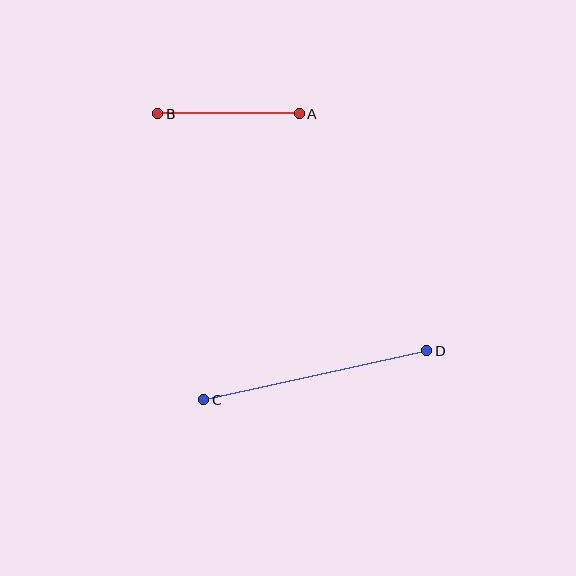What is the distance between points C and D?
The distance is approximately 228 pixels.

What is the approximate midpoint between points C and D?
The midpoint is at approximately (315, 375) pixels.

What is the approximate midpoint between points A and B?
The midpoint is at approximately (229, 114) pixels.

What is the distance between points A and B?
The distance is approximately 142 pixels.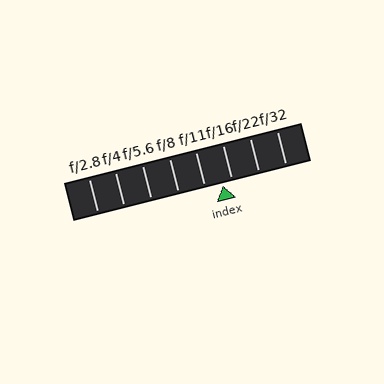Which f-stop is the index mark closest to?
The index mark is closest to f/16.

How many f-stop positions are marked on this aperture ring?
There are 8 f-stop positions marked.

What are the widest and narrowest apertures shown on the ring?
The widest aperture shown is f/2.8 and the narrowest is f/32.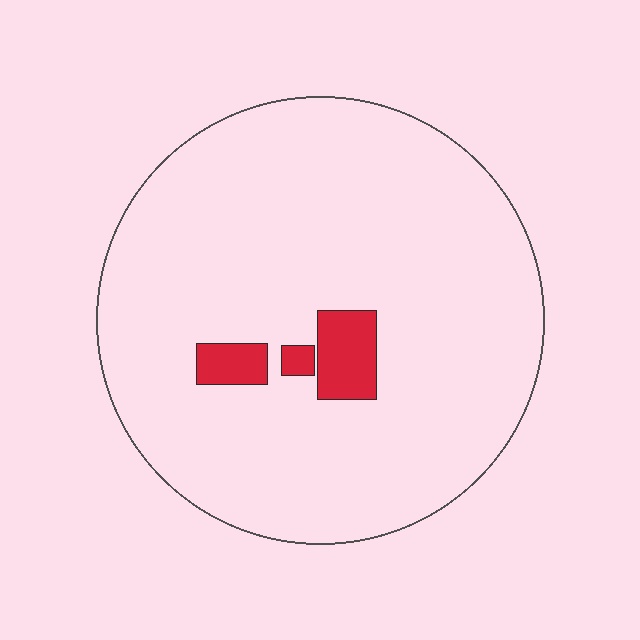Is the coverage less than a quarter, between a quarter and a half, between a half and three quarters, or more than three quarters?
Less than a quarter.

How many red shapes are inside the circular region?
3.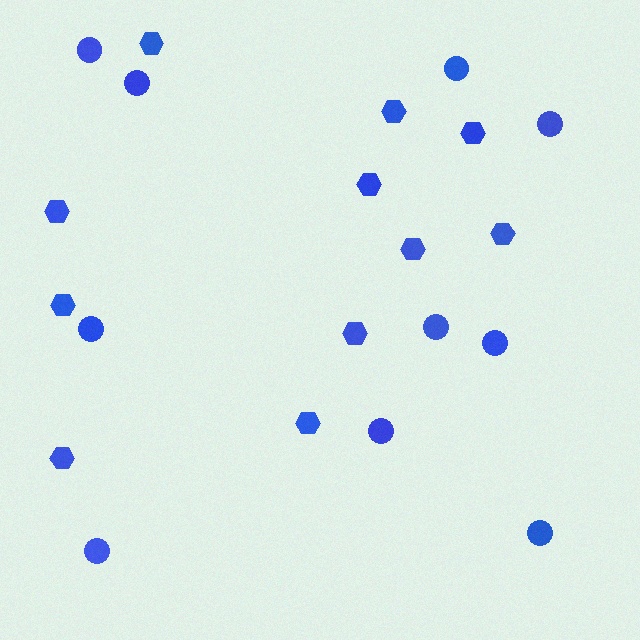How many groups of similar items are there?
There are 2 groups: one group of circles (10) and one group of hexagons (11).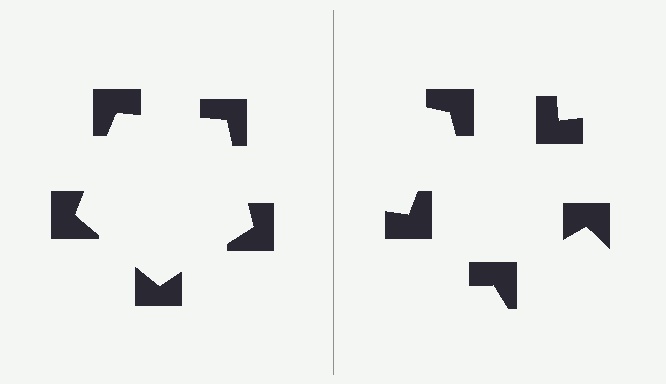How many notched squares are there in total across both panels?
10 — 5 on each side.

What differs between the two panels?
The notched squares are positioned identically on both sides; only the wedge orientations differ. On the left they align to a pentagon; on the right they are misaligned.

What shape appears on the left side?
An illusory pentagon.